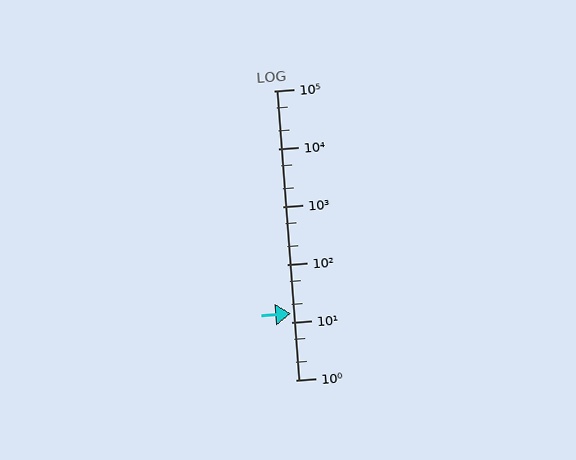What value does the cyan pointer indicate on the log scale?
The pointer indicates approximately 14.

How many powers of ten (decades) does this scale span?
The scale spans 5 decades, from 1 to 100000.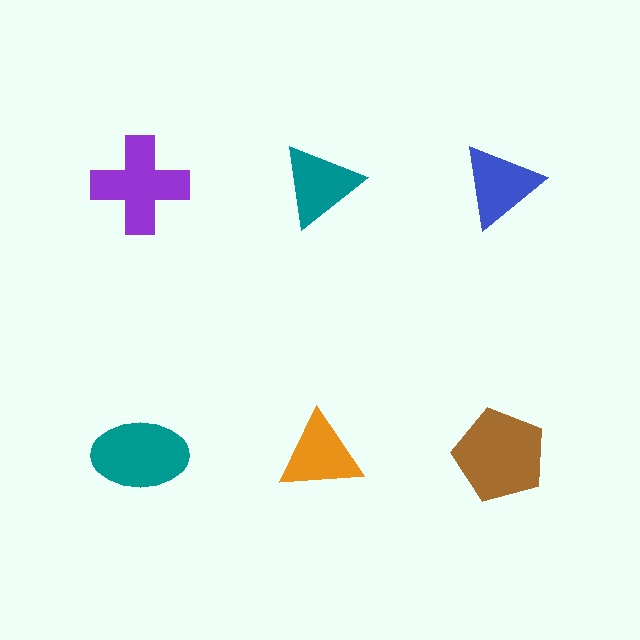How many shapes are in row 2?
3 shapes.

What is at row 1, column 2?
A teal triangle.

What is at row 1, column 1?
A purple cross.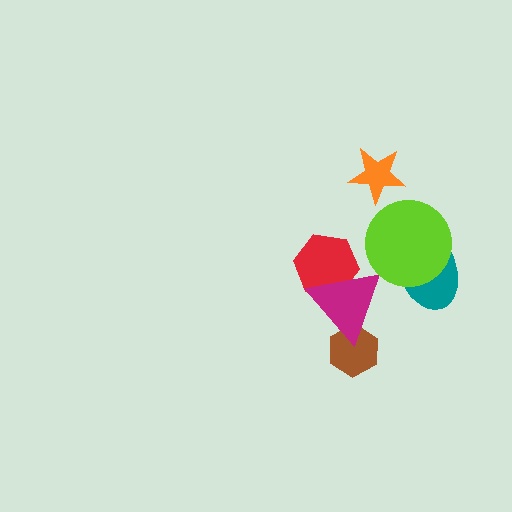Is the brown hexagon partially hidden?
Yes, it is partially covered by another shape.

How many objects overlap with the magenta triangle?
2 objects overlap with the magenta triangle.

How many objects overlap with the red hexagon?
1 object overlaps with the red hexagon.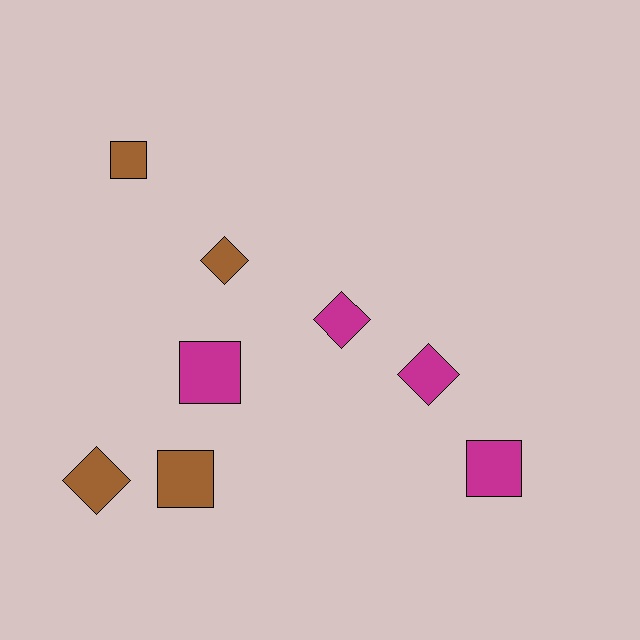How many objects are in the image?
There are 8 objects.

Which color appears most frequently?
Magenta, with 4 objects.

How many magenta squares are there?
There are 2 magenta squares.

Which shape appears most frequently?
Diamond, with 4 objects.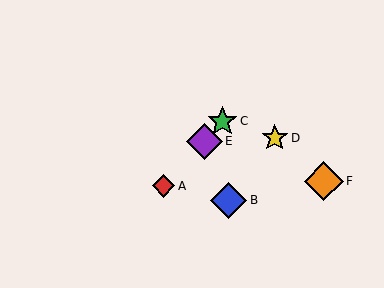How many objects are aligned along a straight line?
3 objects (A, C, E) are aligned along a straight line.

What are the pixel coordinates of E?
Object E is at (204, 141).